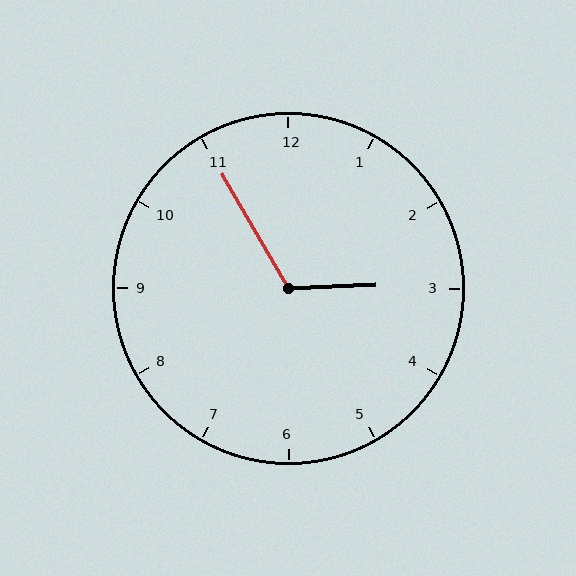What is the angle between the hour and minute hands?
Approximately 118 degrees.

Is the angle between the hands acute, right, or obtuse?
It is obtuse.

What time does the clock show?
2:55.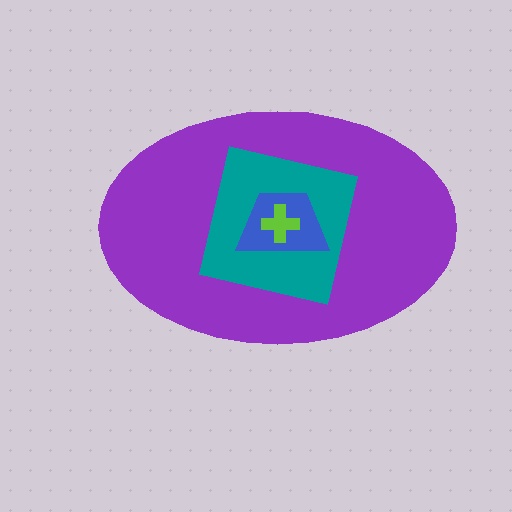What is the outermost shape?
The purple ellipse.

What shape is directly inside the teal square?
The blue trapezoid.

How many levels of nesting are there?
4.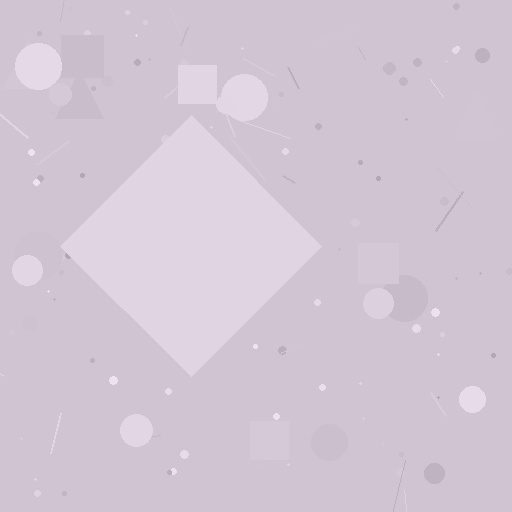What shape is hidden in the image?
A diamond is hidden in the image.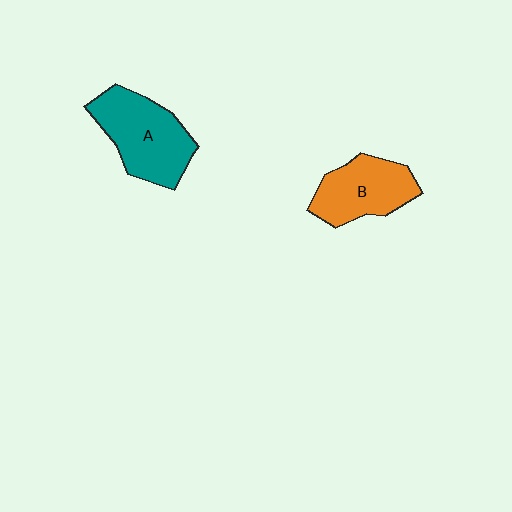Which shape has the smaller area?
Shape B (orange).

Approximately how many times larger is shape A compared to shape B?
Approximately 1.3 times.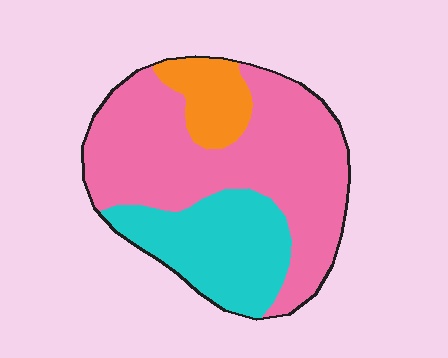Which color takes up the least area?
Orange, at roughly 10%.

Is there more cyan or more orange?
Cyan.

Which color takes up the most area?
Pink, at roughly 60%.